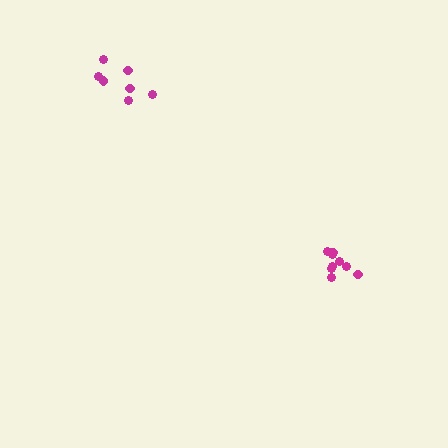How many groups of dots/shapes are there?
There are 2 groups.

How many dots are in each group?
Group 1: 7 dots, Group 2: 9 dots (16 total).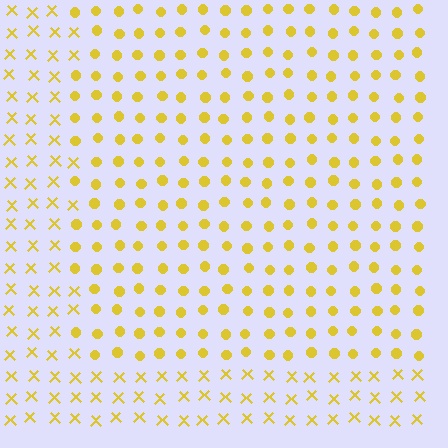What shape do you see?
I see a rectangle.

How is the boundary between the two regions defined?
The boundary is defined by a change in element shape: circles inside vs. X marks outside. All elements share the same color and spacing.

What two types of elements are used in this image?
The image uses circles inside the rectangle region and X marks outside it.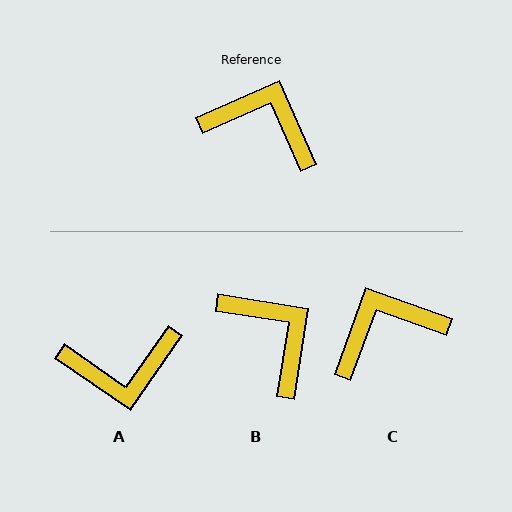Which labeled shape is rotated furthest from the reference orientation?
A, about 149 degrees away.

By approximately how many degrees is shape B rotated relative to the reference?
Approximately 33 degrees clockwise.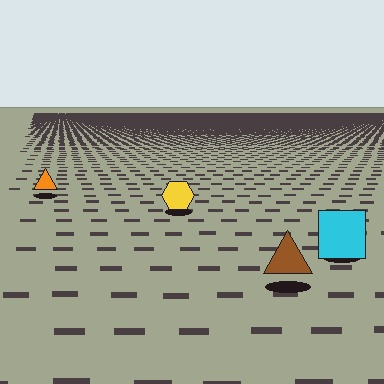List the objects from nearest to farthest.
From nearest to farthest: the brown triangle, the cyan square, the yellow hexagon, the orange triangle.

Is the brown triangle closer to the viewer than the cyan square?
Yes. The brown triangle is closer — you can tell from the texture gradient: the ground texture is coarser near it.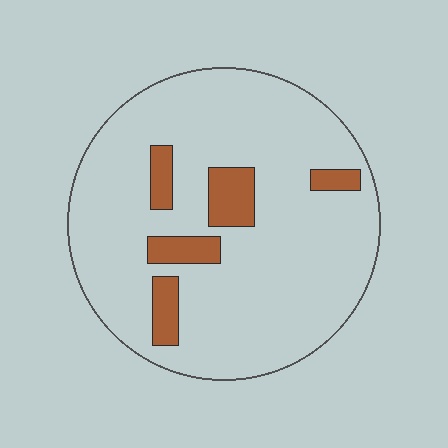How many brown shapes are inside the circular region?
5.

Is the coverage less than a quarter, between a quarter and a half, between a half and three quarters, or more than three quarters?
Less than a quarter.